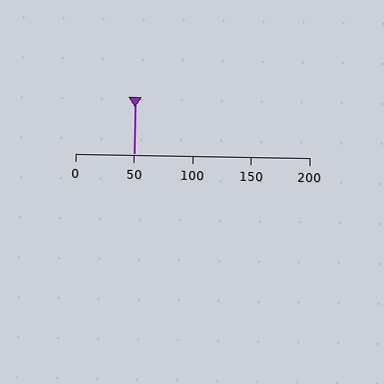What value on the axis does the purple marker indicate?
The marker indicates approximately 50.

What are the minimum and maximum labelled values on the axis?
The axis runs from 0 to 200.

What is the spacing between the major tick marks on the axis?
The major ticks are spaced 50 apart.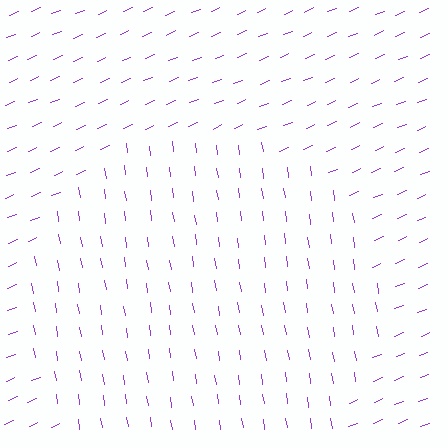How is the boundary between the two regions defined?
The boundary is defined purely by a change in line orientation (approximately 76 degrees difference). All lines are the same color and thickness.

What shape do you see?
I see a circle.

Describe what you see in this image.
The image is filled with small purple line segments. A circle region in the image has lines oriented differently from the surrounding lines, creating a visible texture boundary.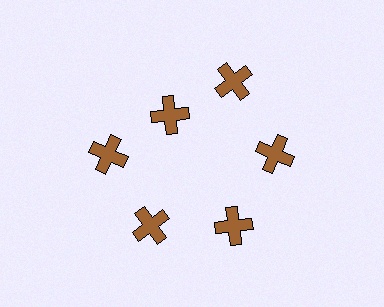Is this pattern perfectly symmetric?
No. The 6 brown crosses are arranged in a ring, but one element near the 11 o'clock position is pulled inward toward the center, breaking the 6-fold rotational symmetry.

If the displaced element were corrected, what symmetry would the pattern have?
It would have 6-fold rotational symmetry — the pattern would map onto itself every 60 degrees.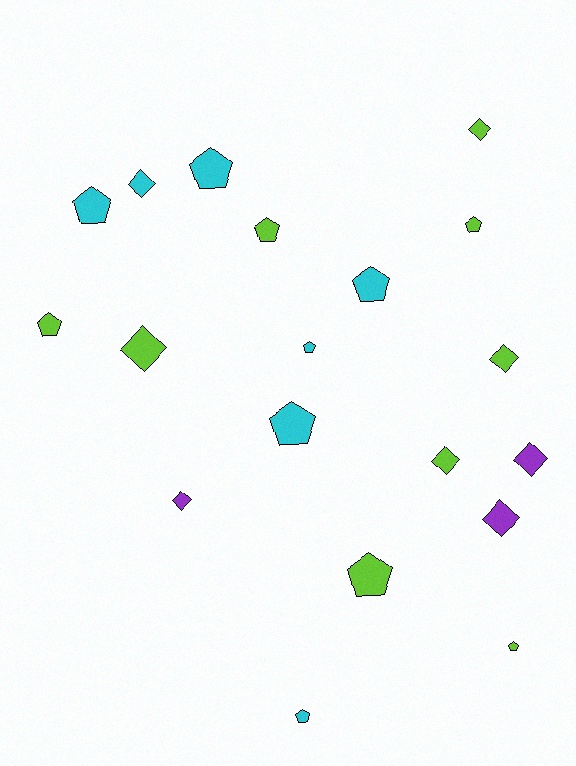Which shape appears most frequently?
Pentagon, with 11 objects.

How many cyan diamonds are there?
There is 1 cyan diamond.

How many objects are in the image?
There are 19 objects.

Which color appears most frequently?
Lime, with 9 objects.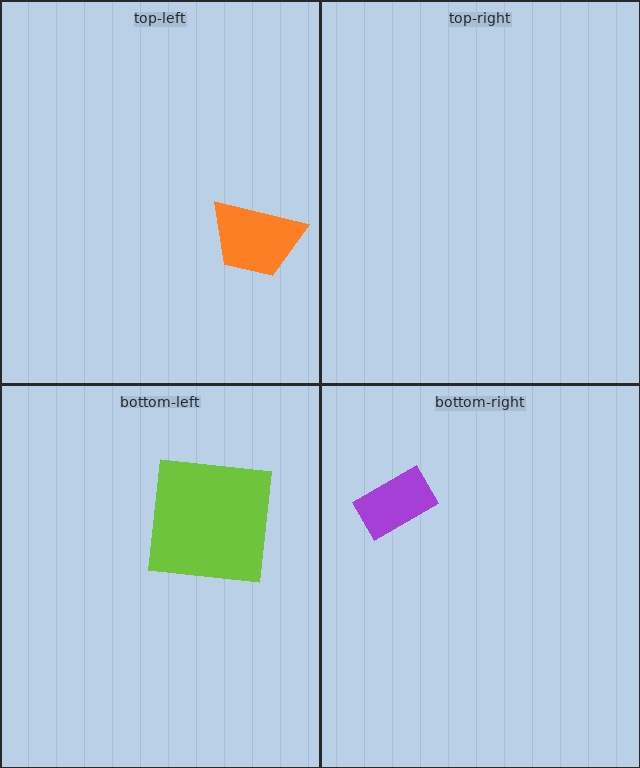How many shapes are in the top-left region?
1.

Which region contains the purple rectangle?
The bottom-right region.